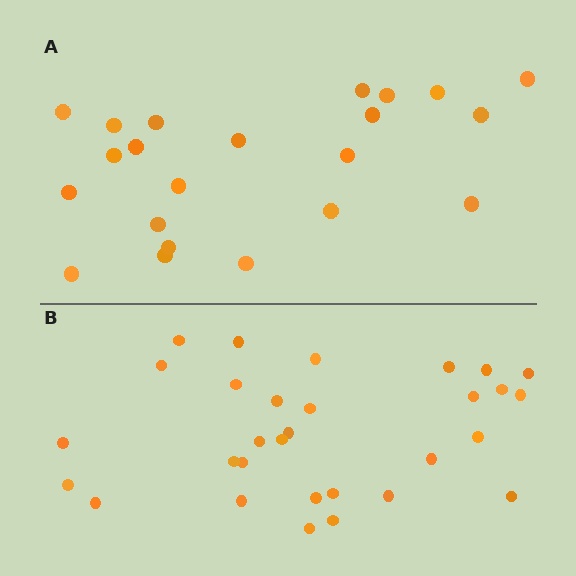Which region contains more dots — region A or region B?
Region B (the bottom region) has more dots.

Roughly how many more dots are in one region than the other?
Region B has roughly 8 or so more dots than region A.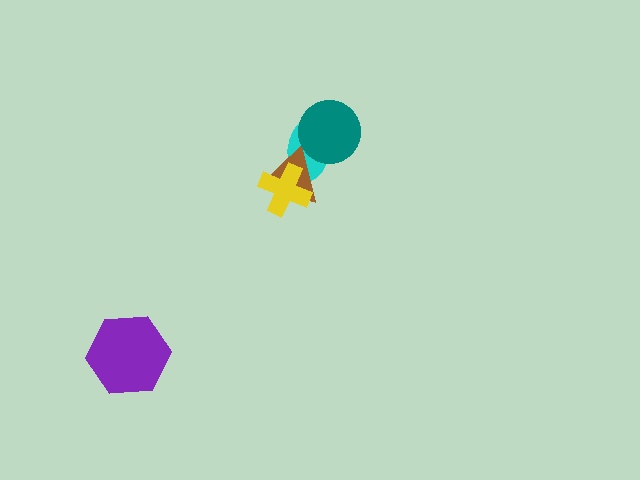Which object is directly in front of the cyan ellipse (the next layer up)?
The brown triangle is directly in front of the cyan ellipse.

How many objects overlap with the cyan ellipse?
3 objects overlap with the cyan ellipse.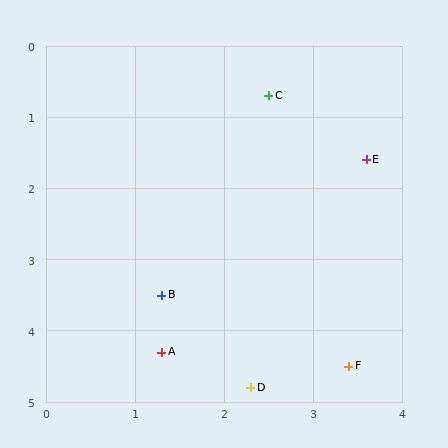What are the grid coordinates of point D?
Point D is at approximately (2.3, 4.8).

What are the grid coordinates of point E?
Point E is at approximately (3.6, 1.6).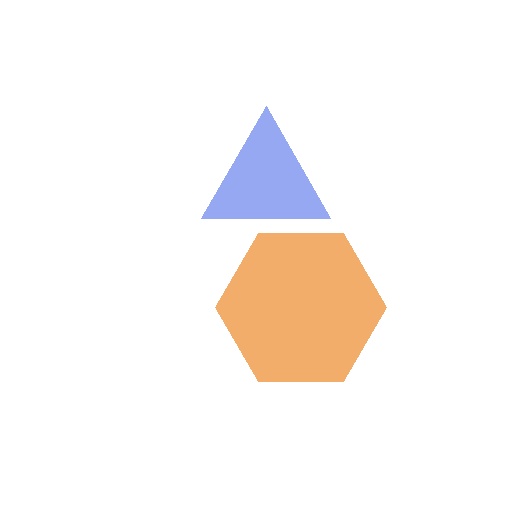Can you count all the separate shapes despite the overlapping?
Yes, there are 2 separate shapes.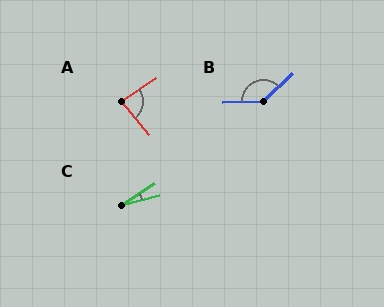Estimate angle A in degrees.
Approximately 85 degrees.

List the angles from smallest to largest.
C (19°), A (85°), B (138°).